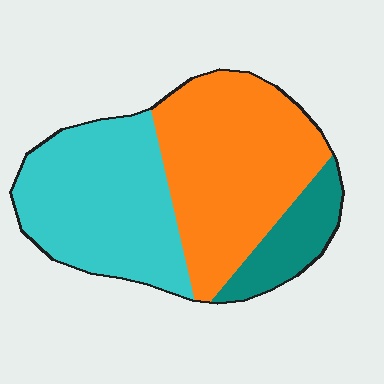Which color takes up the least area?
Teal, at roughly 15%.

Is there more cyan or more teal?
Cyan.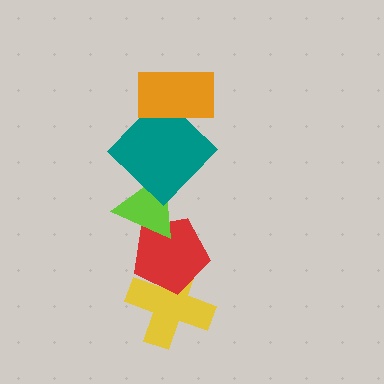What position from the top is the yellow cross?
The yellow cross is 5th from the top.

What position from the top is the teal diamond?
The teal diamond is 2nd from the top.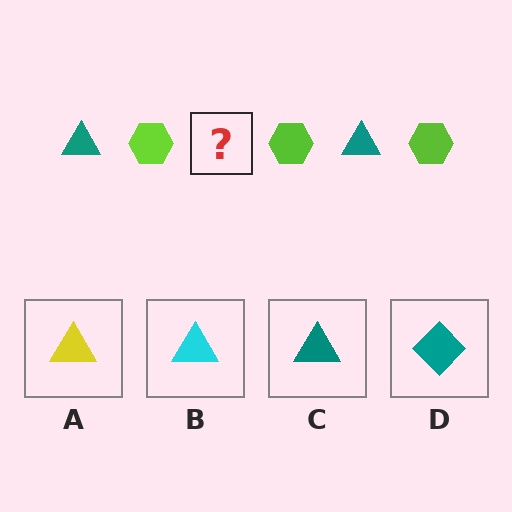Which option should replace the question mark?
Option C.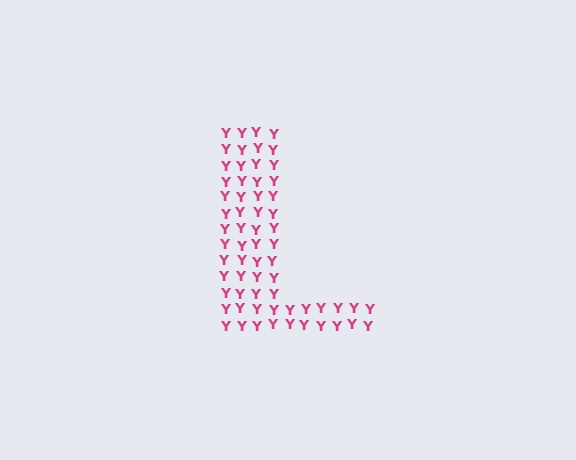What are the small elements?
The small elements are letter Y's.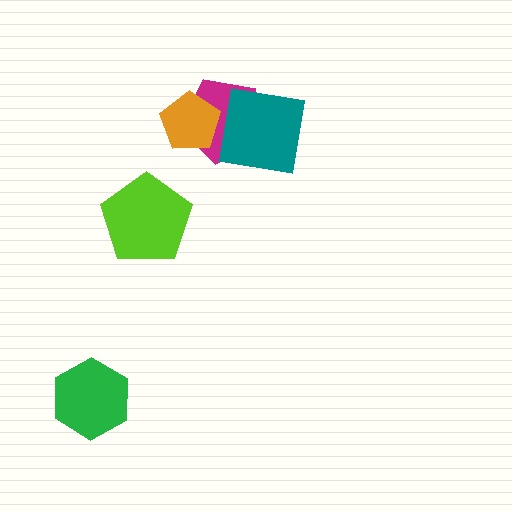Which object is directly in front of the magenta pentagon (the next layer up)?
The teal square is directly in front of the magenta pentagon.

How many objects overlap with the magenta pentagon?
2 objects overlap with the magenta pentagon.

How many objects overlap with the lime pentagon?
0 objects overlap with the lime pentagon.